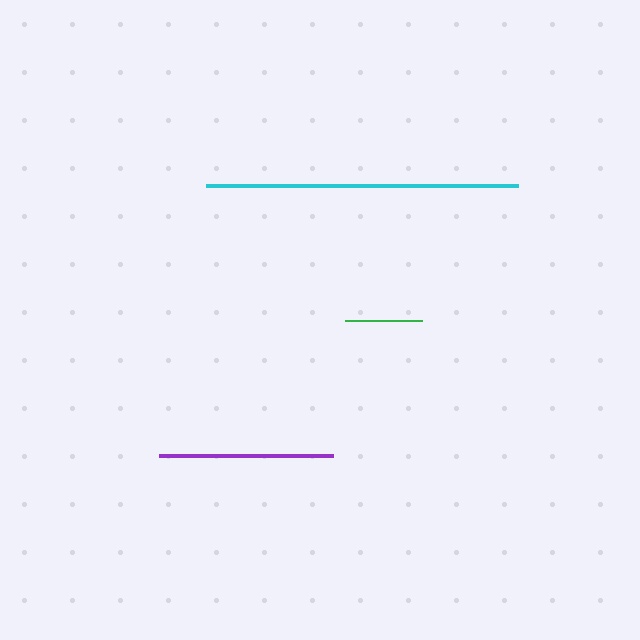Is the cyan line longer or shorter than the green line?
The cyan line is longer than the green line.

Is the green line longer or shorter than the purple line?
The purple line is longer than the green line.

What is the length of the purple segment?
The purple segment is approximately 173 pixels long.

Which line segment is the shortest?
The green line is the shortest at approximately 77 pixels.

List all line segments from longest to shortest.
From longest to shortest: cyan, purple, green.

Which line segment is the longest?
The cyan line is the longest at approximately 311 pixels.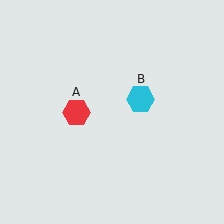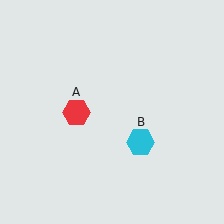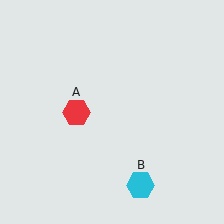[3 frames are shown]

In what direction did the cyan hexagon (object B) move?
The cyan hexagon (object B) moved down.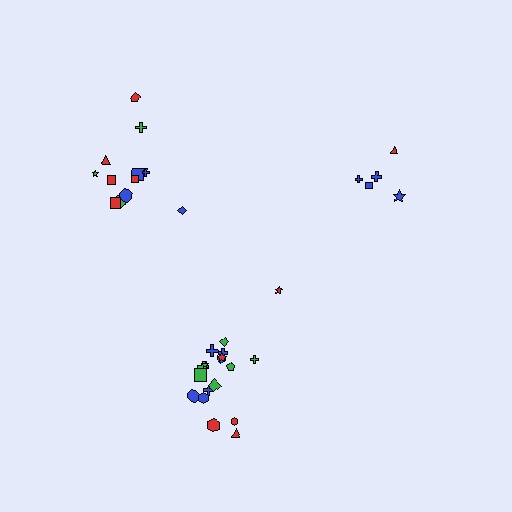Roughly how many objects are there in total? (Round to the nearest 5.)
Roughly 35 objects in total.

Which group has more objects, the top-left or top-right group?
The top-left group.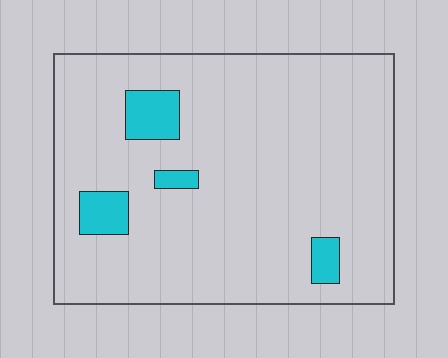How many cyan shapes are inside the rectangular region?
4.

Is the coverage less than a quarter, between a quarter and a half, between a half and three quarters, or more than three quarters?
Less than a quarter.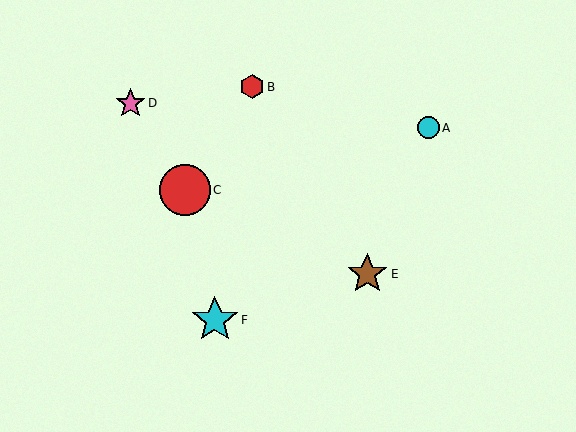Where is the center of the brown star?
The center of the brown star is at (367, 274).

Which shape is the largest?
The red circle (labeled C) is the largest.